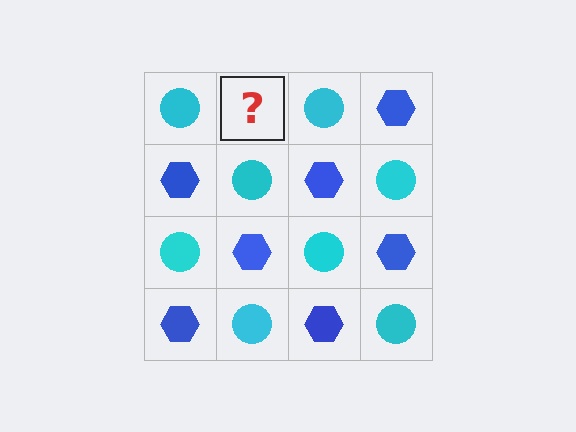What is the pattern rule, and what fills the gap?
The rule is that it alternates cyan circle and blue hexagon in a checkerboard pattern. The gap should be filled with a blue hexagon.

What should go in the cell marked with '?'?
The missing cell should contain a blue hexagon.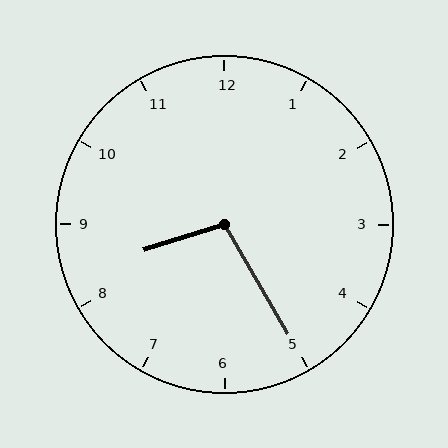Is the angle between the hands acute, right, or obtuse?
It is obtuse.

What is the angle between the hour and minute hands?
Approximately 102 degrees.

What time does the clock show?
8:25.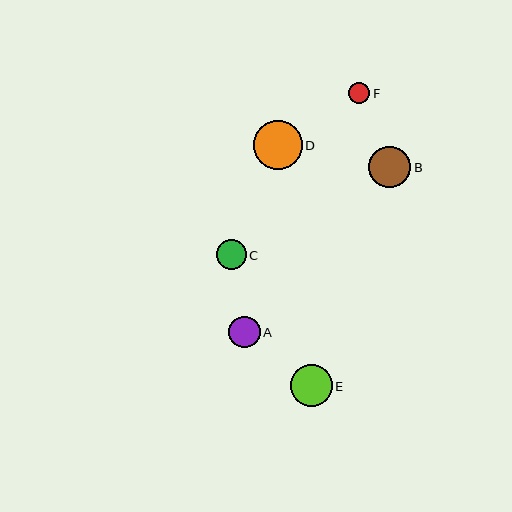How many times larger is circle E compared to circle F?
Circle E is approximately 1.9 times the size of circle F.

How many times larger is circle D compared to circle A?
Circle D is approximately 1.5 times the size of circle A.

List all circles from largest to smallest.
From largest to smallest: D, B, E, A, C, F.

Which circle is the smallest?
Circle F is the smallest with a size of approximately 21 pixels.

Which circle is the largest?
Circle D is the largest with a size of approximately 48 pixels.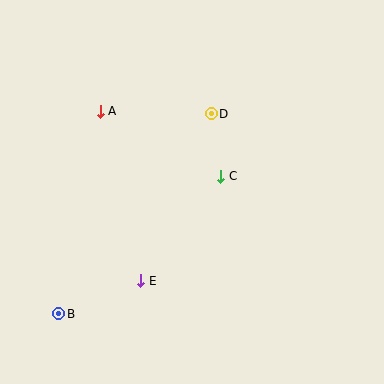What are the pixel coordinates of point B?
Point B is at (59, 314).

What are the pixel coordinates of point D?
Point D is at (211, 114).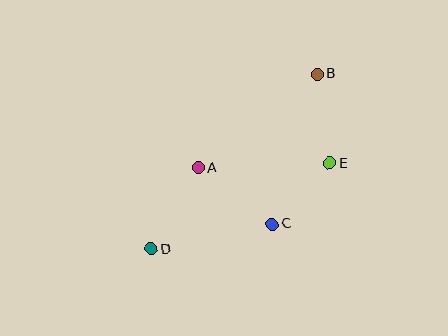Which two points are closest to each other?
Points C and E are closest to each other.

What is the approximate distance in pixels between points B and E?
The distance between B and E is approximately 90 pixels.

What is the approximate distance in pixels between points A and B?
The distance between A and B is approximately 152 pixels.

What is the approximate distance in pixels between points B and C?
The distance between B and C is approximately 157 pixels.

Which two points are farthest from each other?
Points B and D are farthest from each other.